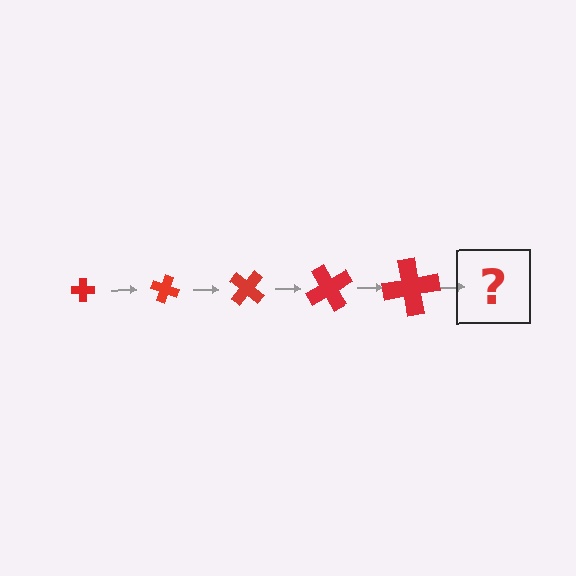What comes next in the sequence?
The next element should be a cross, larger than the previous one and rotated 100 degrees from the start.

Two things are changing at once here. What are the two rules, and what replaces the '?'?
The two rules are that the cross grows larger each step and it rotates 20 degrees each step. The '?' should be a cross, larger than the previous one and rotated 100 degrees from the start.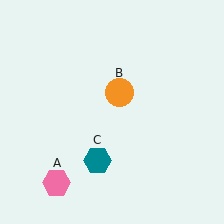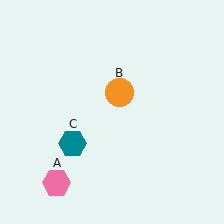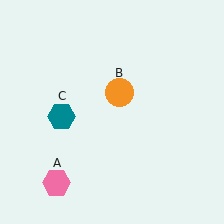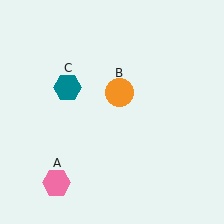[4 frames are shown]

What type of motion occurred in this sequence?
The teal hexagon (object C) rotated clockwise around the center of the scene.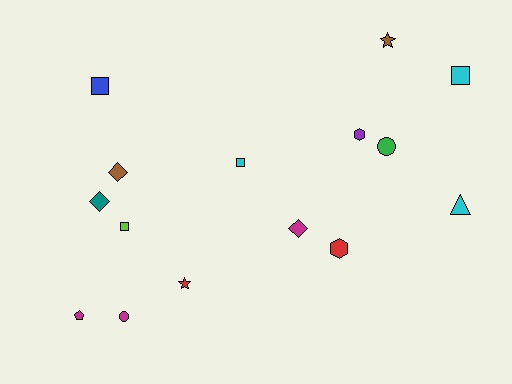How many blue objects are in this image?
There is 1 blue object.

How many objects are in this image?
There are 15 objects.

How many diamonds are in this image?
There are 3 diamonds.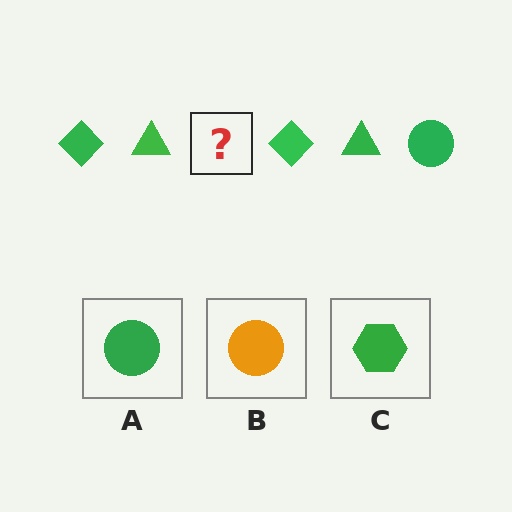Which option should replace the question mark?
Option A.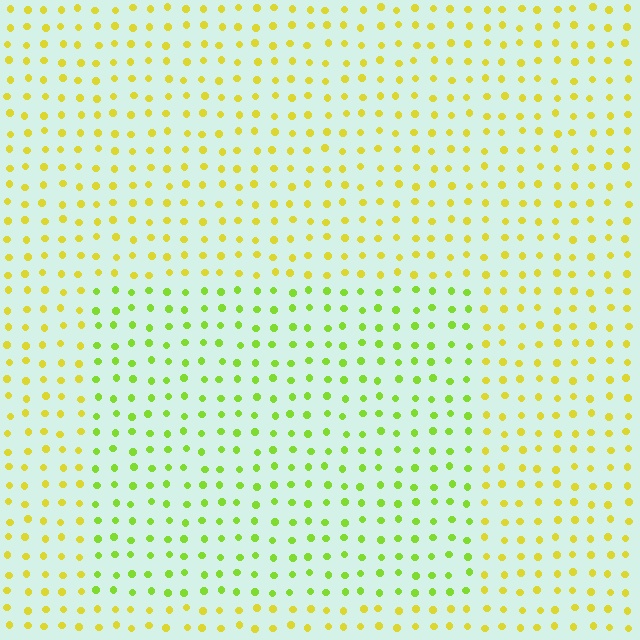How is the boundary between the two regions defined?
The boundary is defined purely by a slight shift in hue (about 34 degrees). Spacing, size, and orientation are identical on both sides.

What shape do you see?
I see a rectangle.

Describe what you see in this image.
The image is filled with small yellow elements in a uniform arrangement. A rectangle-shaped region is visible where the elements are tinted to a slightly different hue, forming a subtle color boundary.